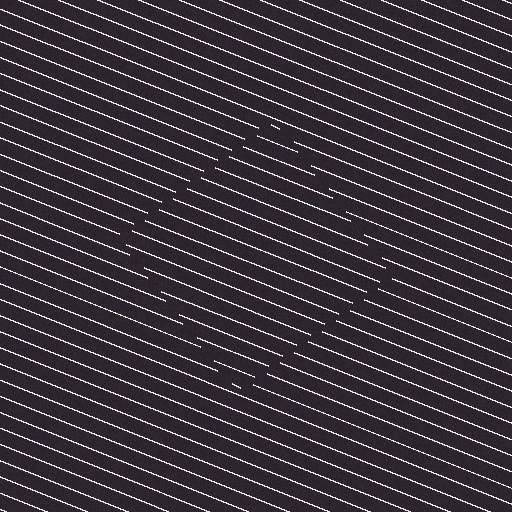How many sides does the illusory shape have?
4 sides — the line-ends trace a square.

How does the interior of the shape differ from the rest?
The interior of the shape contains the same grating, shifted by half a period — the contour is defined by the phase discontinuity where line-ends from the inner and outer gratings abut.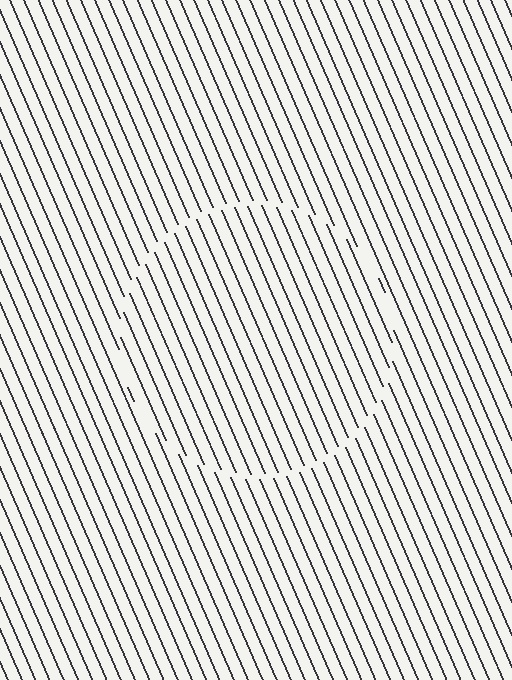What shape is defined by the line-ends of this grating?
An illusory circle. The interior of the shape contains the same grating, shifted by half a period — the contour is defined by the phase discontinuity where line-ends from the inner and outer gratings abut.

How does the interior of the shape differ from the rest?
The interior of the shape contains the same grating, shifted by half a period — the contour is defined by the phase discontinuity where line-ends from the inner and outer gratings abut.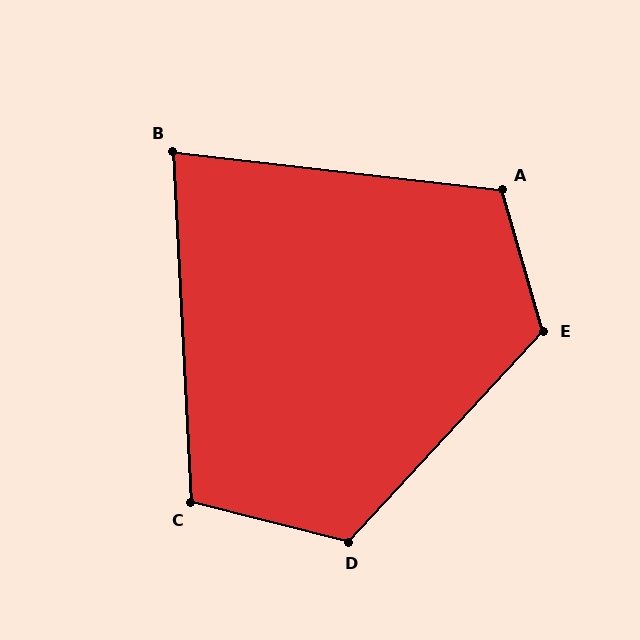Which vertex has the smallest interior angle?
B, at approximately 81 degrees.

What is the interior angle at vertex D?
Approximately 119 degrees (obtuse).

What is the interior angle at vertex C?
Approximately 107 degrees (obtuse).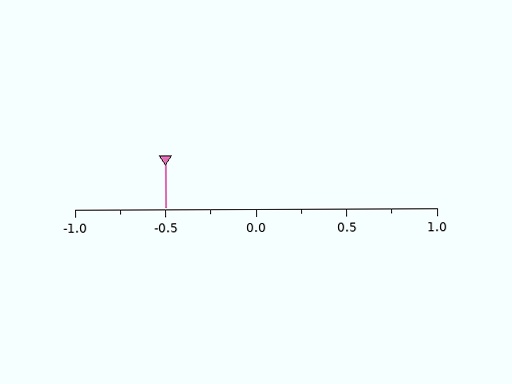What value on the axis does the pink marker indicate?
The marker indicates approximately -0.5.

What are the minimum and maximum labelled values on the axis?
The axis runs from -1.0 to 1.0.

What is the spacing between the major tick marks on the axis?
The major ticks are spaced 0.5 apart.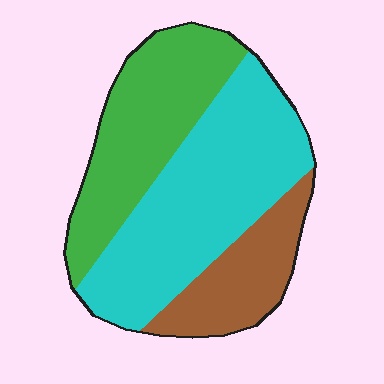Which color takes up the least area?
Brown, at roughly 20%.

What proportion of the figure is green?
Green takes up between a sixth and a third of the figure.